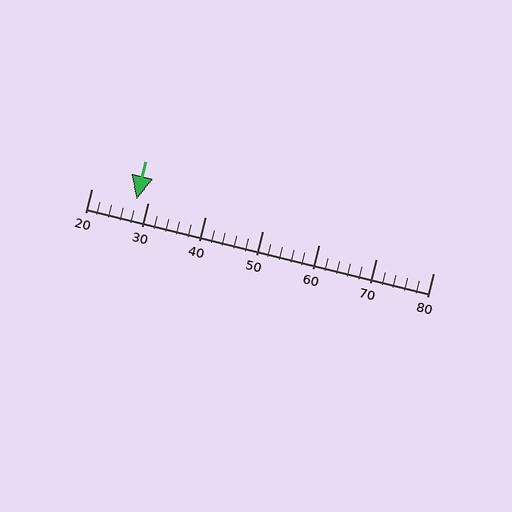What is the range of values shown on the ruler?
The ruler shows values from 20 to 80.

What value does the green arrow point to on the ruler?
The green arrow points to approximately 28.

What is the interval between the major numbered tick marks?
The major tick marks are spaced 10 units apart.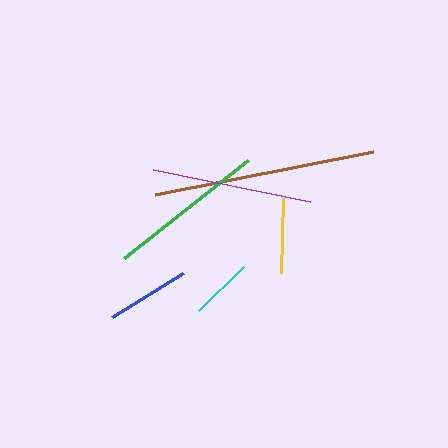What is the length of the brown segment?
The brown segment is approximately 222 pixels long.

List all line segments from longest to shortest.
From longest to shortest: brown, purple, green, blue, yellow, cyan.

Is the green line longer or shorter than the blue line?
The green line is longer than the blue line.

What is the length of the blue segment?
The blue segment is approximately 83 pixels long.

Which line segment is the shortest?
The cyan line is the shortest at approximately 63 pixels.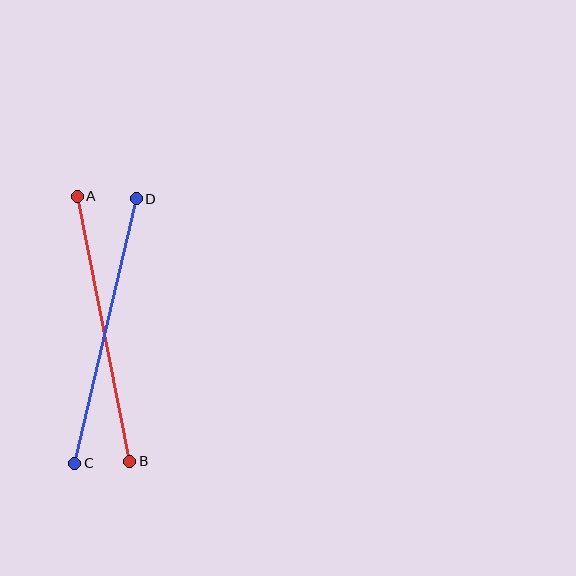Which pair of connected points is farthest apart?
Points C and D are farthest apart.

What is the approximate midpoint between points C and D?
The midpoint is at approximately (105, 331) pixels.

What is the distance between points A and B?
The distance is approximately 270 pixels.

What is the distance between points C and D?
The distance is approximately 272 pixels.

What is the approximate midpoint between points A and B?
The midpoint is at approximately (104, 329) pixels.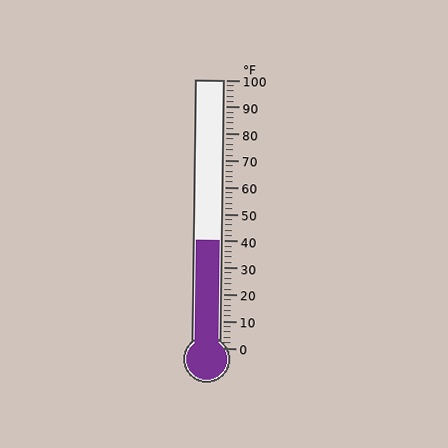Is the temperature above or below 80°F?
The temperature is below 80°F.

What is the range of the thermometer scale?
The thermometer scale ranges from 0°F to 100°F.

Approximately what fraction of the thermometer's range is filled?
The thermometer is filled to approximately 40% of its range.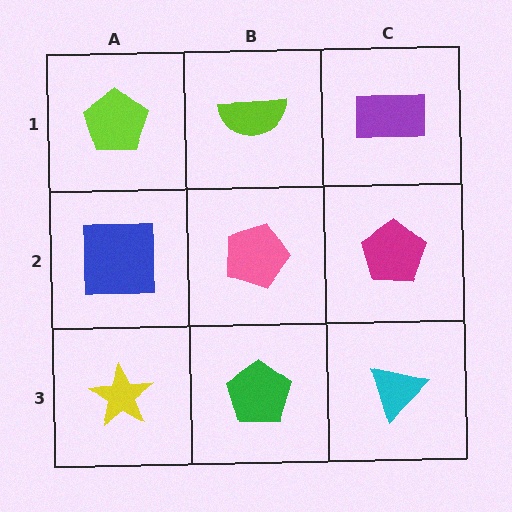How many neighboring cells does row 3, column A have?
2.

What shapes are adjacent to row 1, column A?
A blue square (row 2, column A), a lime semicircle (row 1, column B).